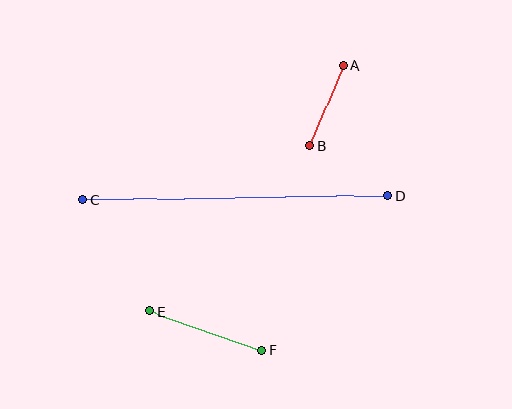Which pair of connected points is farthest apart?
Points C and D are farthest apart.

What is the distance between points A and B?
The distance is approximately 87 pixels.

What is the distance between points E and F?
The distance is approximately 119 pixels.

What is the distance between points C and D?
The distance is approximately 305 pixels.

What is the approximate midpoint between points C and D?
The midpoint is at approximately (235, 198) pixels.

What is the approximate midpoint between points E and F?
The midpoint is at approximately (206, 331) pixels.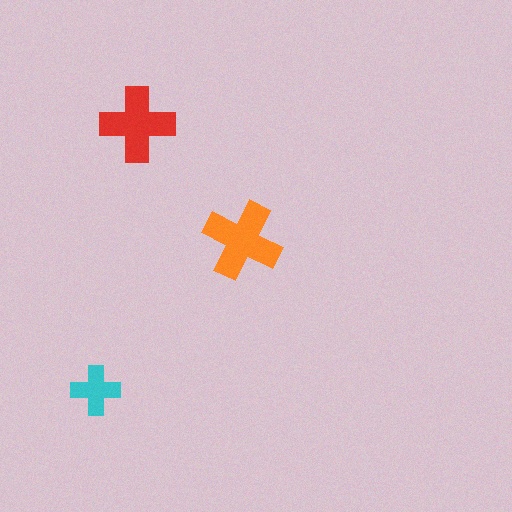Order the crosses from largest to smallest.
the orange one, the red one, the cyan one.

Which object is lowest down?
The cyan cross is bottommost.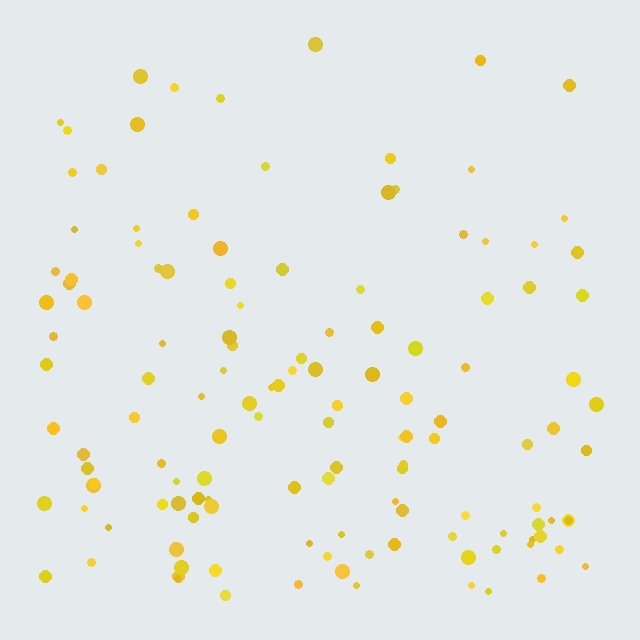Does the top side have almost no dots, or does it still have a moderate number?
Still a moderate number, just noticeably fewer than the bottom.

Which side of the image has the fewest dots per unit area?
The top.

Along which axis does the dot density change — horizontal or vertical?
Vertical.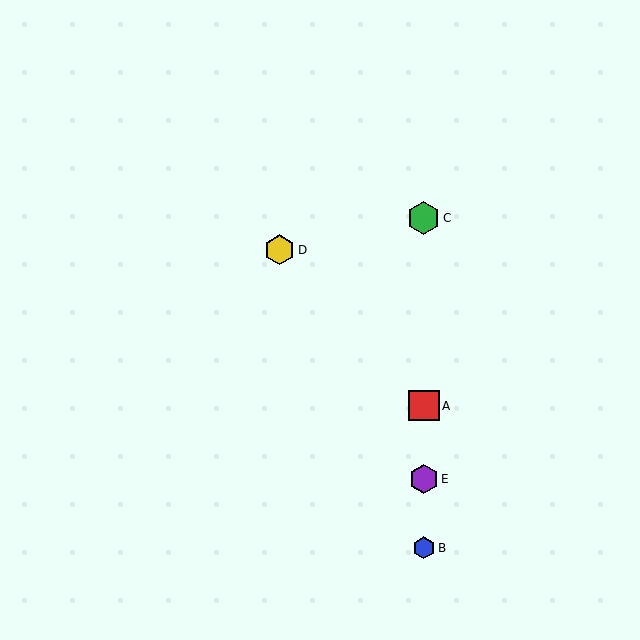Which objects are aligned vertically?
Objects A, B, C, E are aligned vertically.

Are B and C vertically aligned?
Yes, both are at x≈424.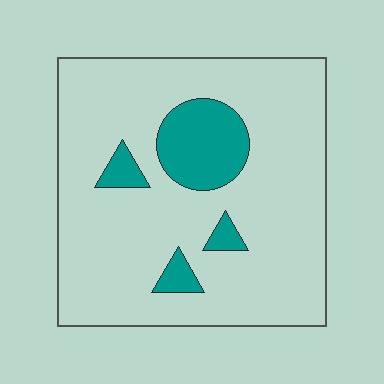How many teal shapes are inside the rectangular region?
4.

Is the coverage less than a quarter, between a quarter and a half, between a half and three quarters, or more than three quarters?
Less than a quarter.